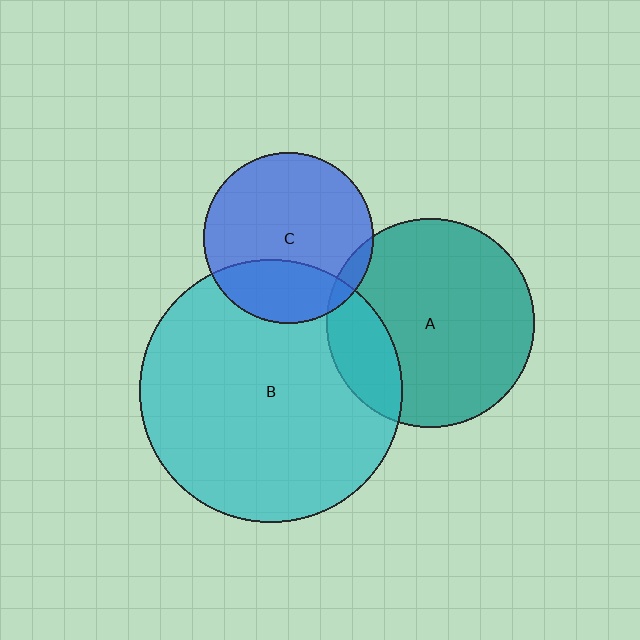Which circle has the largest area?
Circle B (cyan).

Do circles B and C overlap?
Yes.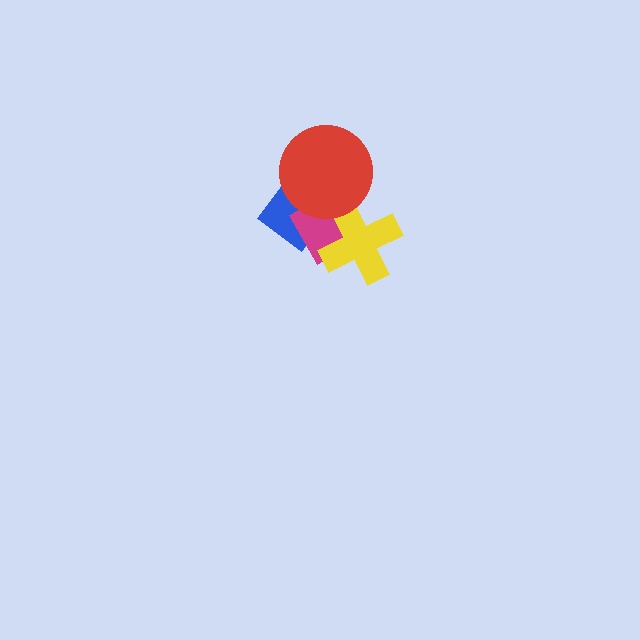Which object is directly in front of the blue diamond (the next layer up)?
The magenta square is directly in front of the blue diamond.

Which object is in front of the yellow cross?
The red circle is in front of the yellow cross.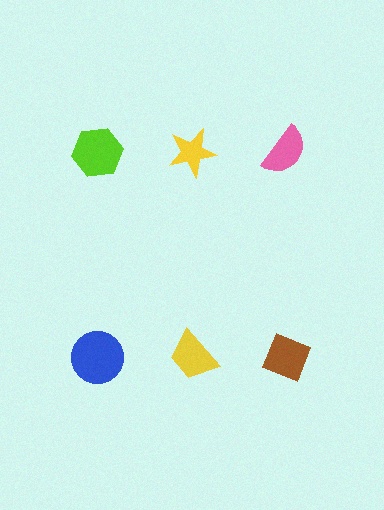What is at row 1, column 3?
A pink semicircle.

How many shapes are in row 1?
3 shapes.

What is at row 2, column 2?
A yellow trapezoid.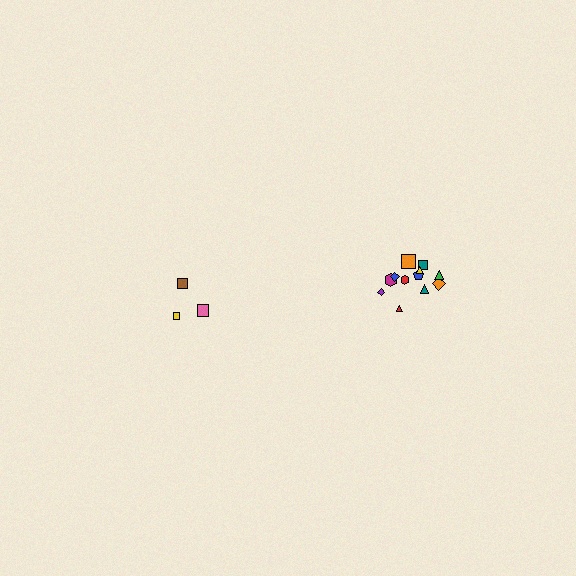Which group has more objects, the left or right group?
The right group.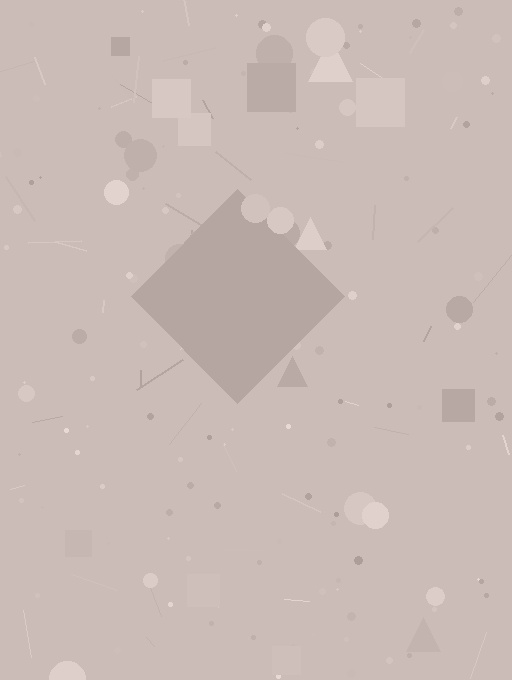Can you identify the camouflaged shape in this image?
The camouflaged shape is a diamond.